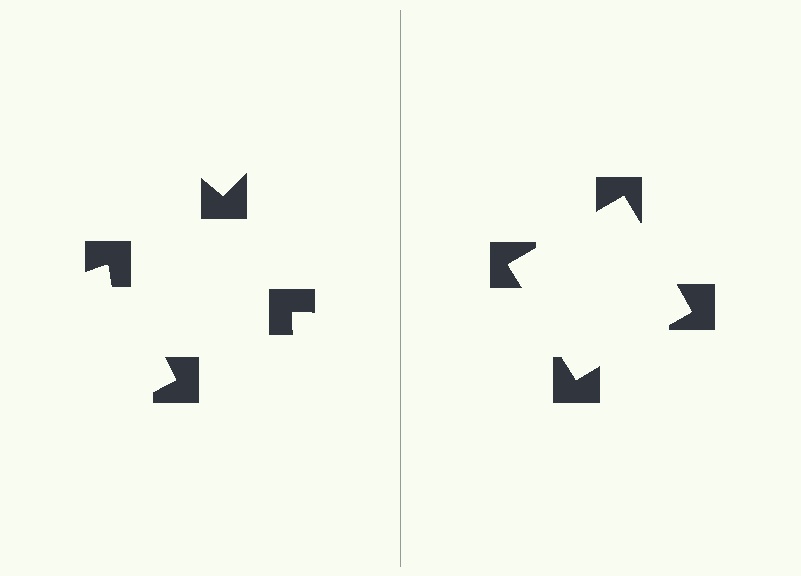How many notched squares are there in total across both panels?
8 — 4 on each side.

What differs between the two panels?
The notched squares are positioned identically on both sides; only the wedge orientations differ. On the right they align to a square; on the left they are misaligned.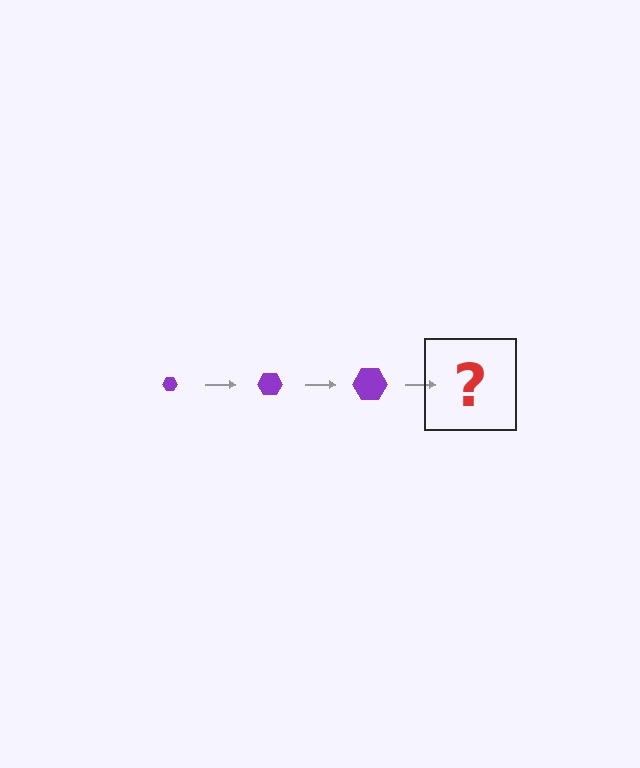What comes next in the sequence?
The next element should be a purple hexagon, larger than the previous one.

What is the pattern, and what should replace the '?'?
The pattern is that the hexagon gets progressively larger each step. The '?' should be a purple hexagon, larger than the previous one.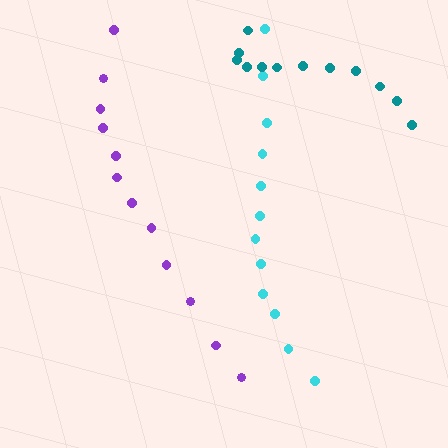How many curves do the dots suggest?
There are 3 distinct paths.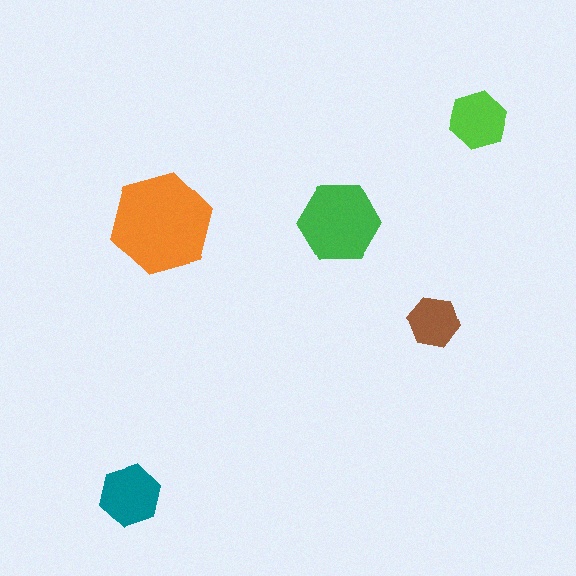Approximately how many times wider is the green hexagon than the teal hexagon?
About 1.5 times wider.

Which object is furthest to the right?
The lime hexagon is rightmost.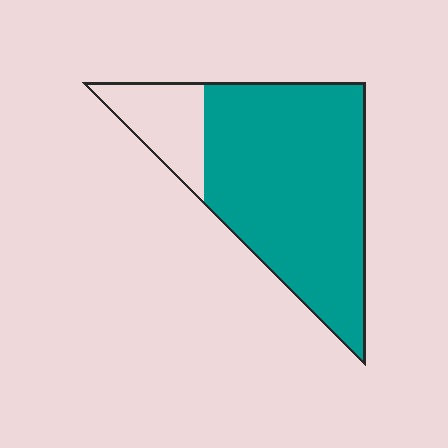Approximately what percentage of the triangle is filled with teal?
Approximately 80%.